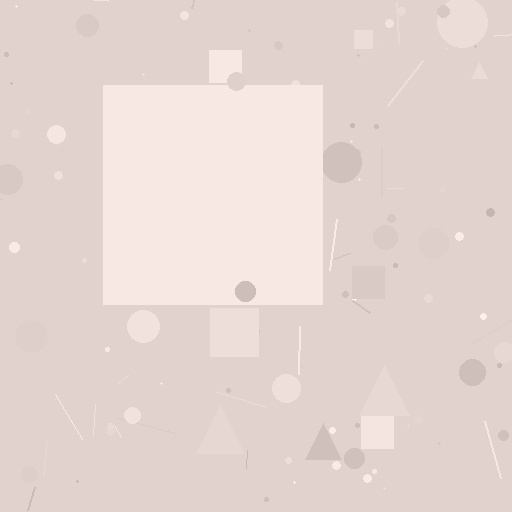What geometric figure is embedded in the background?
A square is embedded in the background.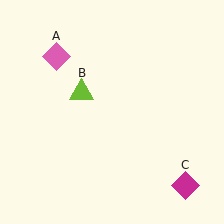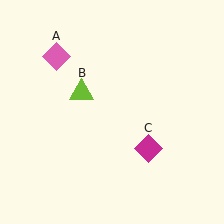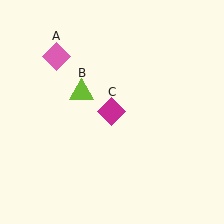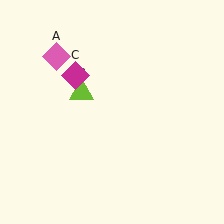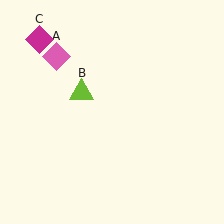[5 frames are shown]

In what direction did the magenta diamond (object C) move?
The magenta diamond (object C) moved up and to the left.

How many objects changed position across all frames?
1 object changed position: magenta diamond (object C).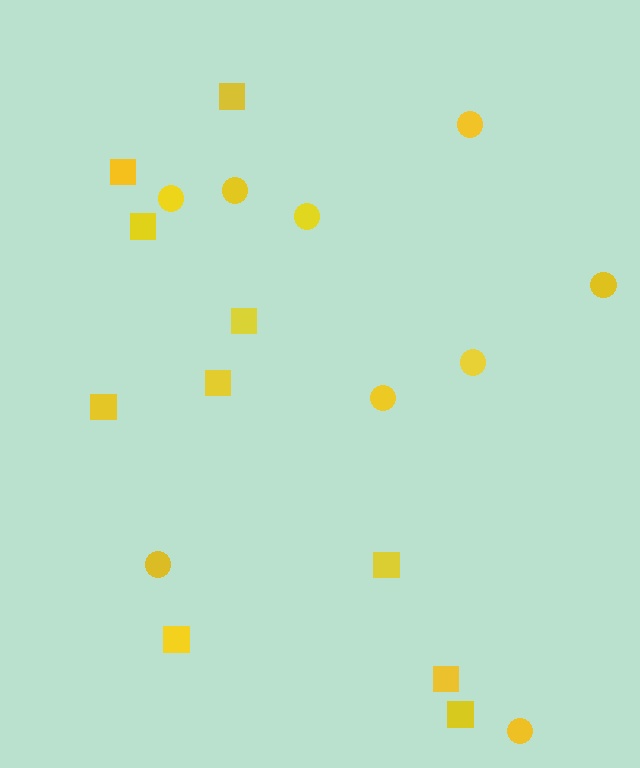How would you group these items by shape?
There are 2 groups: one group of squares (10) and one group of circles (9).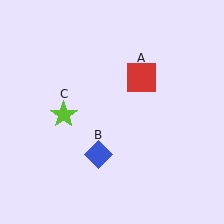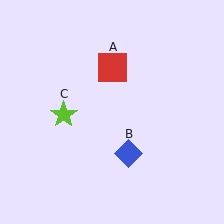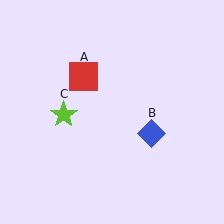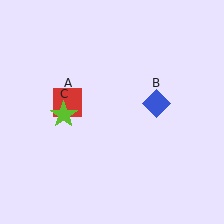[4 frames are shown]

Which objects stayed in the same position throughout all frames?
Lime star (object C) remained stationary.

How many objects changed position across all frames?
2 objects changed position: red square (object A), blue diamond (object B).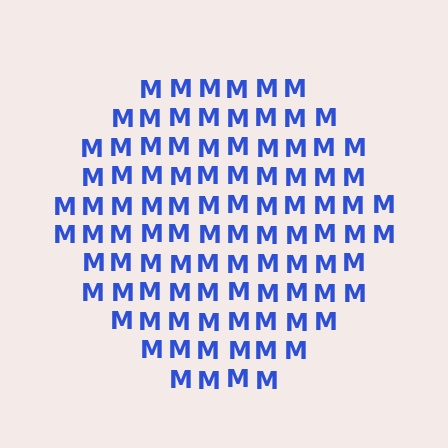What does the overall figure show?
The overall figure shows a circle.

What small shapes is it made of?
It is made of small letter M's.